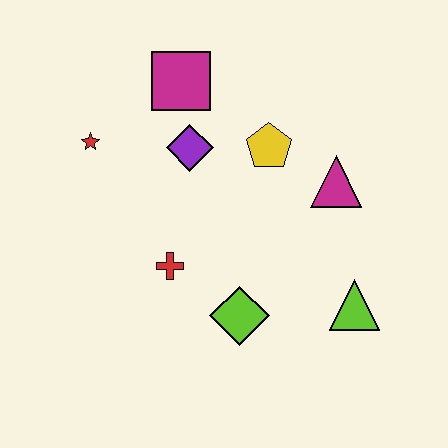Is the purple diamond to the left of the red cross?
No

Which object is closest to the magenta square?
The purple diamond is closest to the magenta square.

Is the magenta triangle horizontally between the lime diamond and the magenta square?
No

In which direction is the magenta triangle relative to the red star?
The magenta triangle is to the right of the red star.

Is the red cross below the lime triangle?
No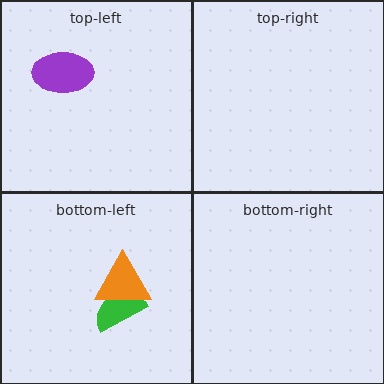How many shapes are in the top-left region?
1.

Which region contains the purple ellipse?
The top-left region.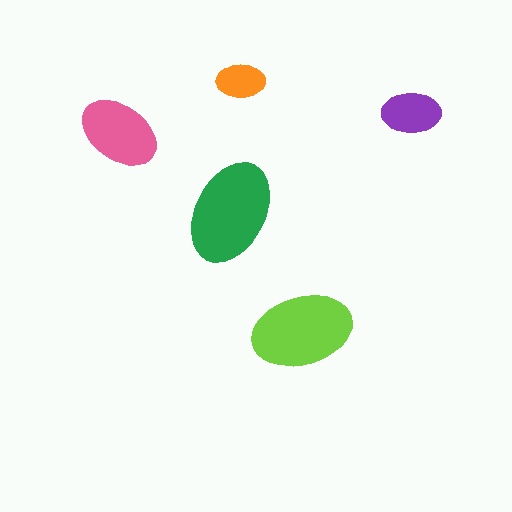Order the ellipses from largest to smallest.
the green one, the lime one, the pink one, the purple one, the orange one.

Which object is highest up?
The orange ellipse is topmost.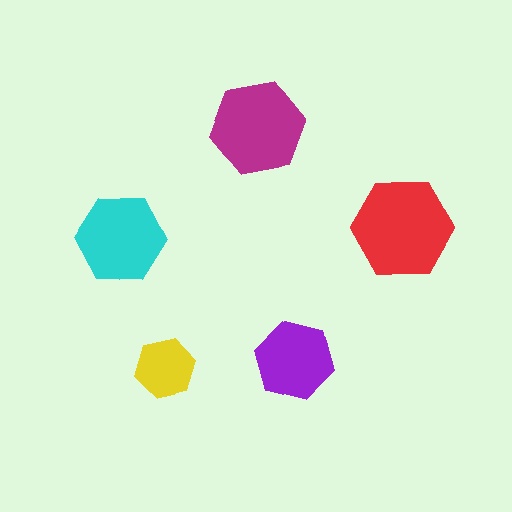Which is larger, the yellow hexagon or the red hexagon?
The red one.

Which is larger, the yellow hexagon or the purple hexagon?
The purple one.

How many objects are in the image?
There are 5 objects in the image.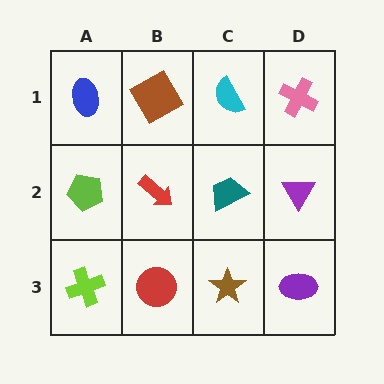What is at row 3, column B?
A red circle.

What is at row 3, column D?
A purple ellipse.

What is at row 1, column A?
A blue ellipse.